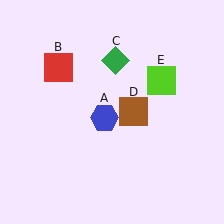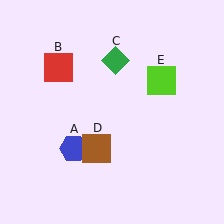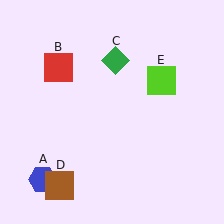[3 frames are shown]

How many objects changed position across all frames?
2 objects changed position: blue hexagon (object A), brown square (object D).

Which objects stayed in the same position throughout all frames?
Red square (object B) and green diamond (object C) and lime square (object E) remained stationary.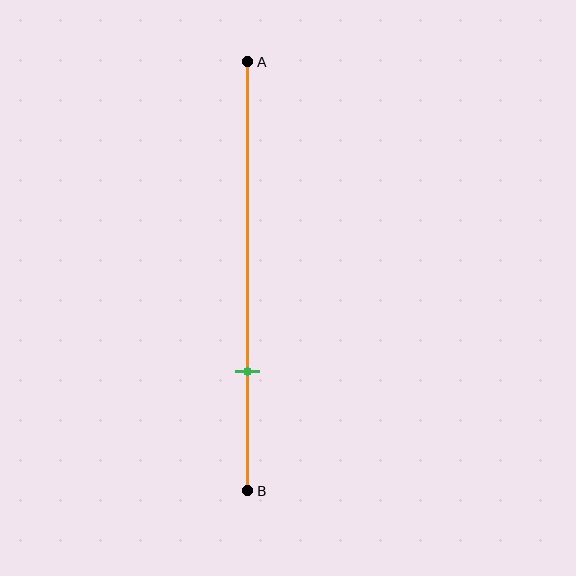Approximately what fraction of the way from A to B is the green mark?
The green mark is approximately 70% of the way from A to B.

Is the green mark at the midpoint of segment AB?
No, the mark is at about 70% from A, not at the 50% midpoint.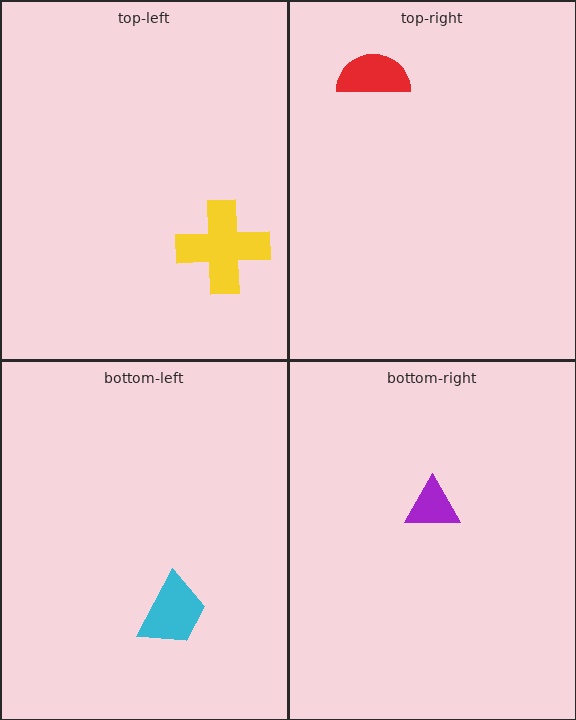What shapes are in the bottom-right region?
The purple triangle.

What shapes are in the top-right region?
The red semicircle.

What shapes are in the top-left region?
The yellow cross.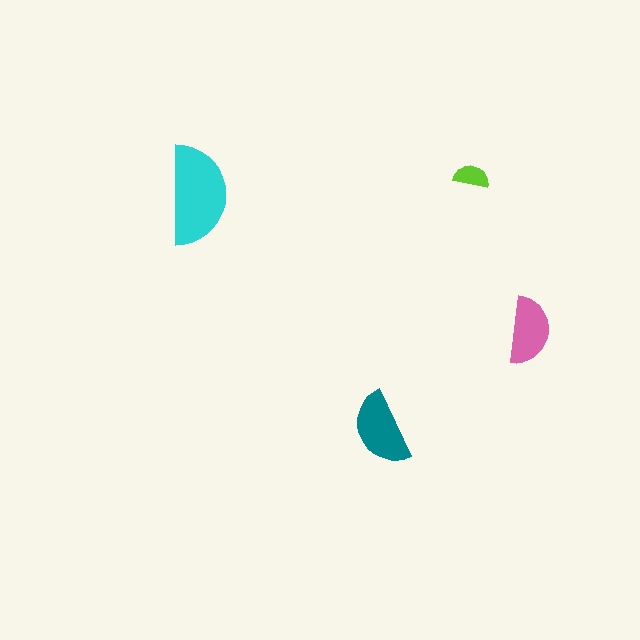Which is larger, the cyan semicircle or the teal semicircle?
The cyan one.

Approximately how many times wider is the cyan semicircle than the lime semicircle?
About 3 times wider.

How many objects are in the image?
There are 4 objects in the image.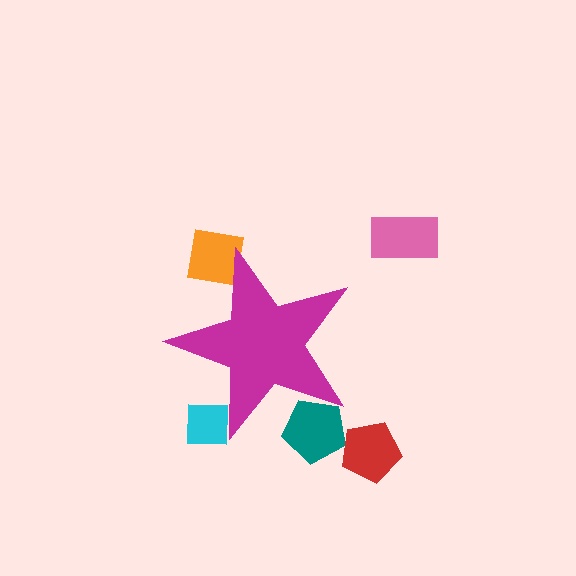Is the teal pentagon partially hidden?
Yes, the teal pentagon is partially hidden behind the magenta star.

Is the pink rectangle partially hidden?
No, the pink rectangle is fully visible.